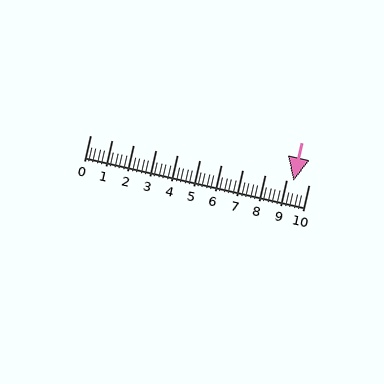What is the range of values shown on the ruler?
The ruler shows values from 0 to 10.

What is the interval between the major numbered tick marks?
The major tick marks are spaced 1 units apart.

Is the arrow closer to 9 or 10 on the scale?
The arrow is closer to 9.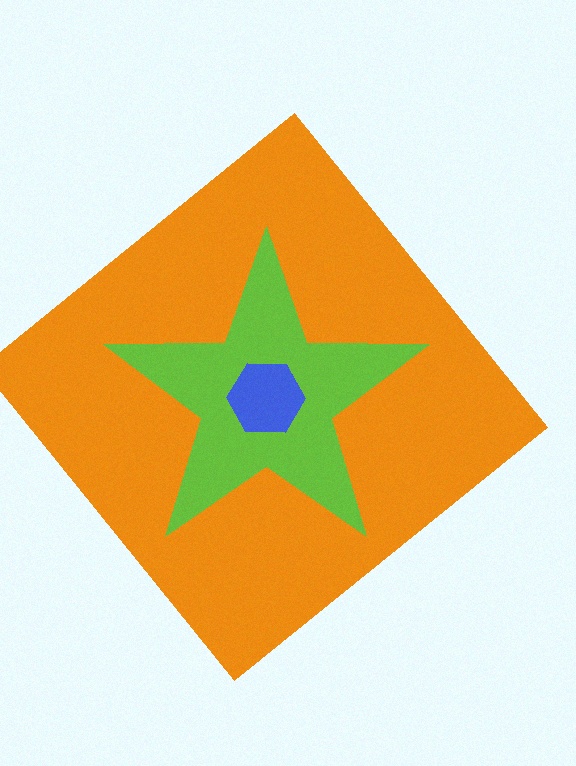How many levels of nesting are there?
3.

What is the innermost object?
The blue hexagon.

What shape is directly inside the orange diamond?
The lime star.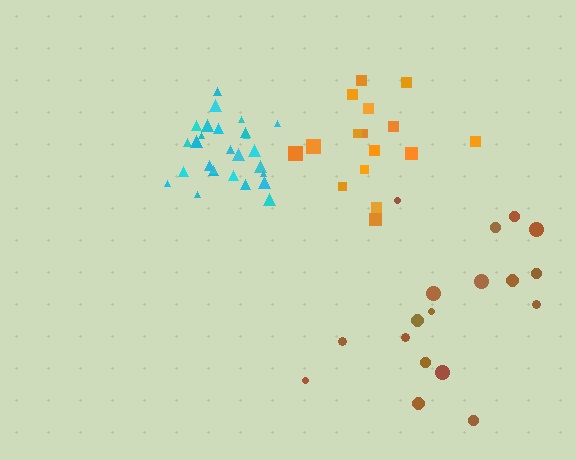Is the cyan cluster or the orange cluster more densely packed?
Cyan.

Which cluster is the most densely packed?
Cyan.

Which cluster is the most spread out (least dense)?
Brown.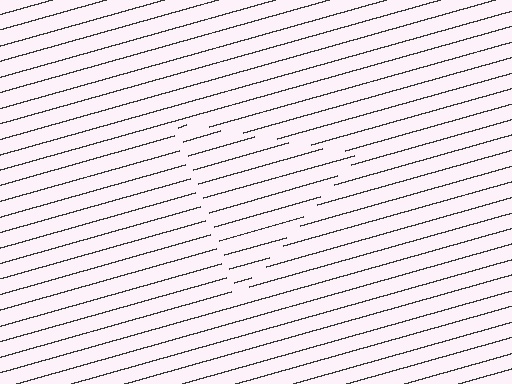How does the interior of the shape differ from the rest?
The interior of the shape contains the same grating, shifted by half a period — the contour is defined by the phase discontinuity where line-ends from the inner and outer gratings abut.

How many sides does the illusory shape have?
3 sides — the line-ends trace a triangle.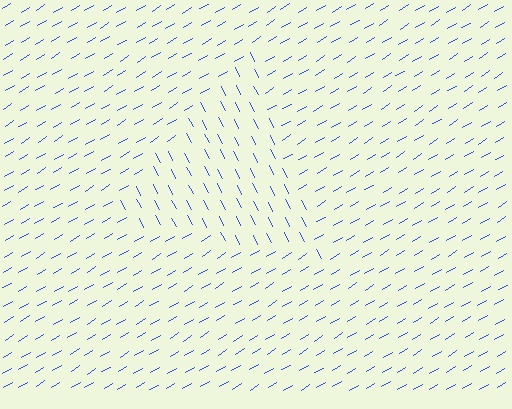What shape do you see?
I see a triangle.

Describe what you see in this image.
The image is filled with small blue line segments. A triangle region in the image has lines oriented differently from the surrounding lines, creating a visible texture boundary.